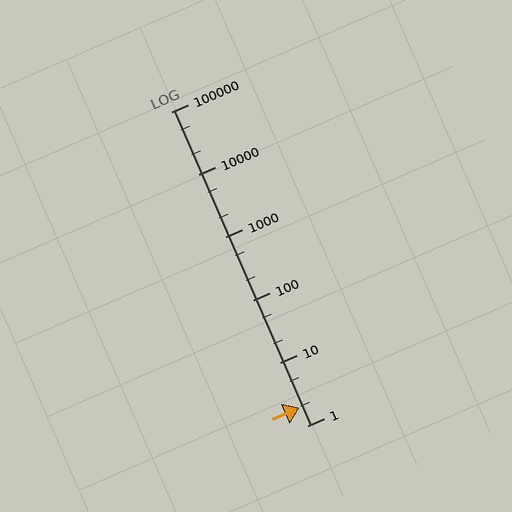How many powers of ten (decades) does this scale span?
The scale spans 5 decades, from 1 to 100000.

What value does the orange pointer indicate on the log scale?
The pointer indicates approximately 1.9.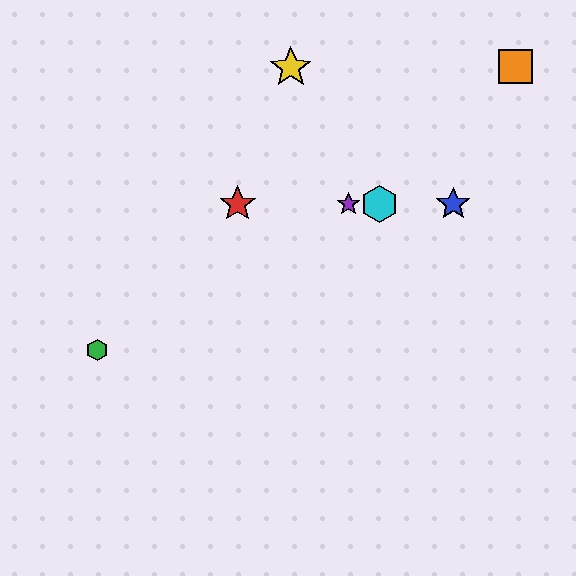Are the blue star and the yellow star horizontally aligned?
No, the blue star is at y≈204 and the yellow star is at y≈68.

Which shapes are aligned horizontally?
The red star, the blue star, the purple star, the cyan hexagon are aligned horizontally.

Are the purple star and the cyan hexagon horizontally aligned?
Yes, both are at y≈204.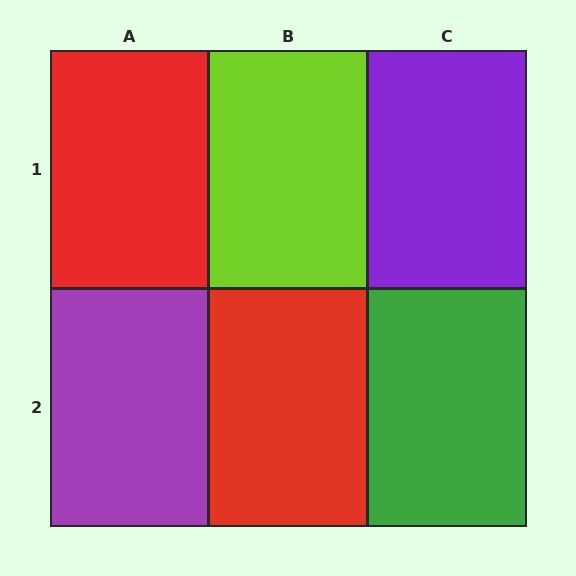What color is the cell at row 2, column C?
Green.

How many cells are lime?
1 cell is lime.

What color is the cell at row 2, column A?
Purple.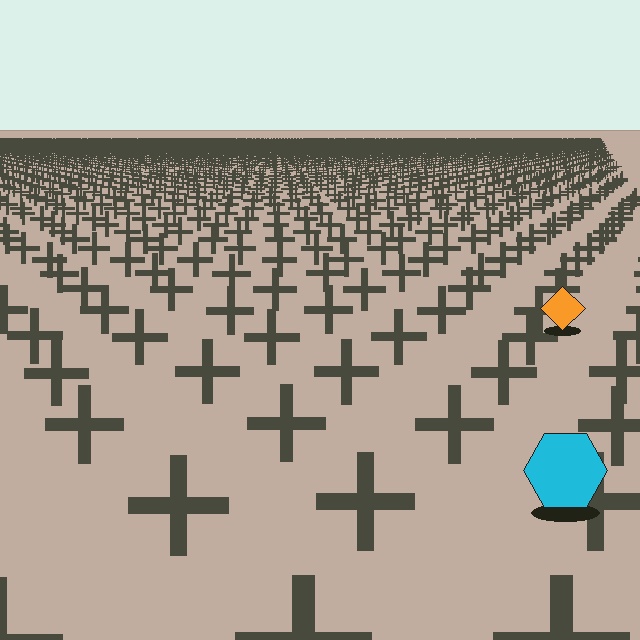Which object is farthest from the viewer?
The orange diamond is farthest from the viewer. It appears smaller and the ground texture around it is denser.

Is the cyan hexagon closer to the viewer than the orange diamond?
Yes. The cyan hexagon is closer — you can tell from the texture gradient: the ground texture is coarser near it.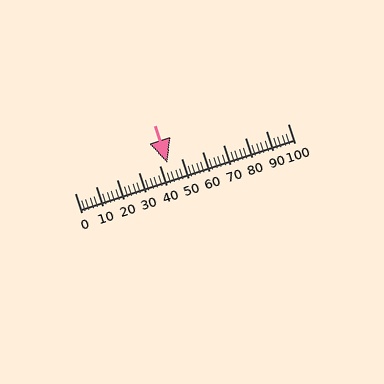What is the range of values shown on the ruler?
The ruler shows values from 0 to 100.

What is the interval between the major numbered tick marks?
The major tick marks are spaced 10 units apart.